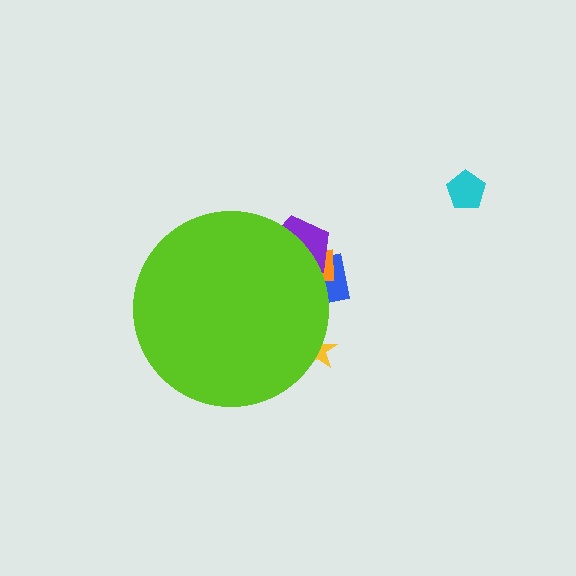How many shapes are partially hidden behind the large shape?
4 shapes are partially hidden.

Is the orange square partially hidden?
Yes, the orange square is partially hidden behind the lime circle.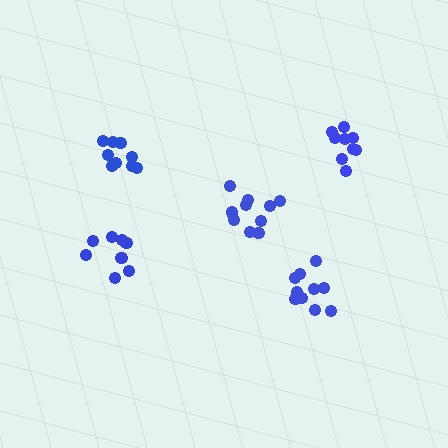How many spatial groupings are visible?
There are 5 spatial groupings.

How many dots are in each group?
Group 1: 10 dots, Group 2: 8 dots, Group 3: 9 dots, Group 4: 10 dots, Group 5: 9 dots (46 total).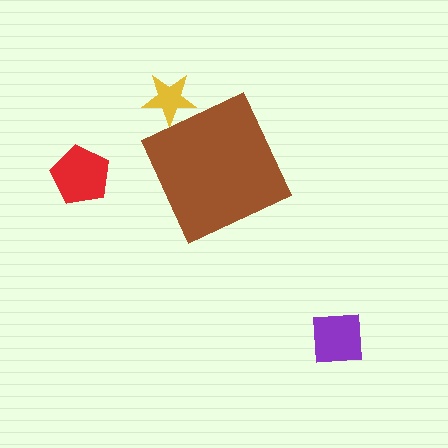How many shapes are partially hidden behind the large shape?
1 shape is partially hidden.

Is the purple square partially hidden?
No, the purple square is fully visible.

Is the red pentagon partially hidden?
No, the red pentagon is fully visible.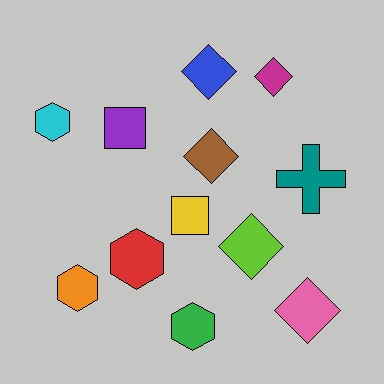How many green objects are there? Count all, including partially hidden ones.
There is 1 green object.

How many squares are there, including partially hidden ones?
There are 2 squares.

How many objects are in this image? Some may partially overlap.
There are 12 objects.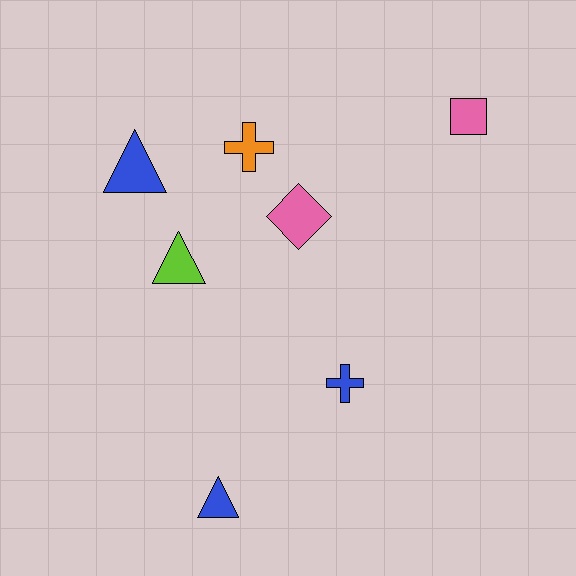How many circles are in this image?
There are no circles.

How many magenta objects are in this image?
There are no magenta objects.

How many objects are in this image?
There are 7 objects.